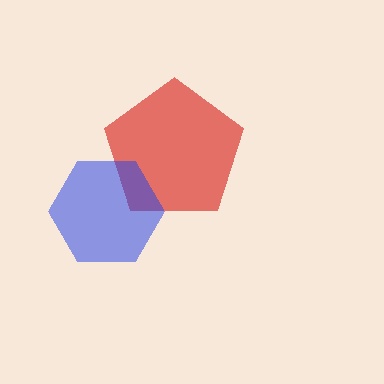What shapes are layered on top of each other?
The layered shapes are: a red pentagon, a blue hexagon.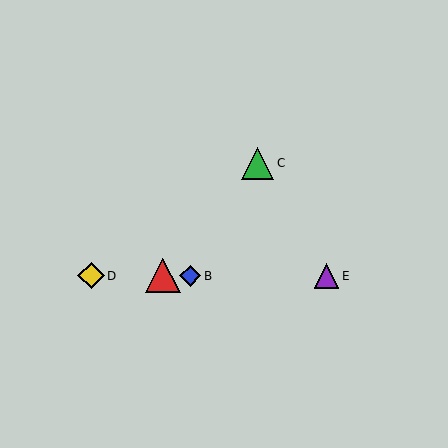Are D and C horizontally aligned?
No, D is at y≈276 and C is at y≈163.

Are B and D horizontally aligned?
Yes, both are at y≈276.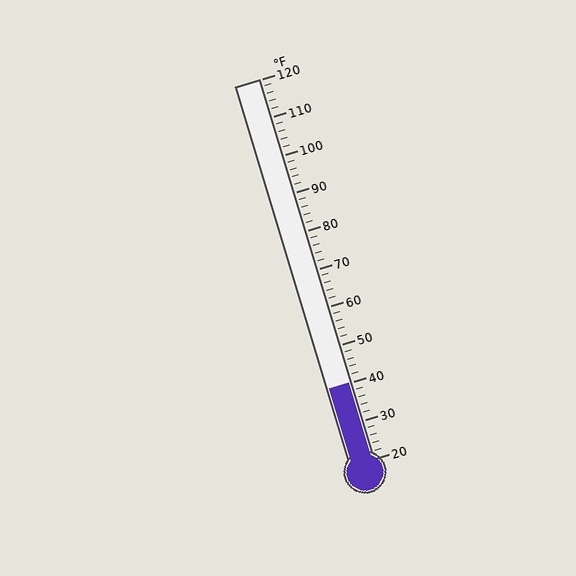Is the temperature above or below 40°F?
The temperature is at 40°F.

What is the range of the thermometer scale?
The thermometer scale ranges from 20°F to 120°F.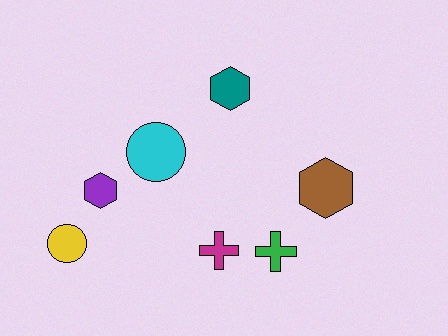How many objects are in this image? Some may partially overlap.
There are 7 objects.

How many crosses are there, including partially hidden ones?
There are 2 crosses.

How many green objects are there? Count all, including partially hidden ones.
There is 1 green object.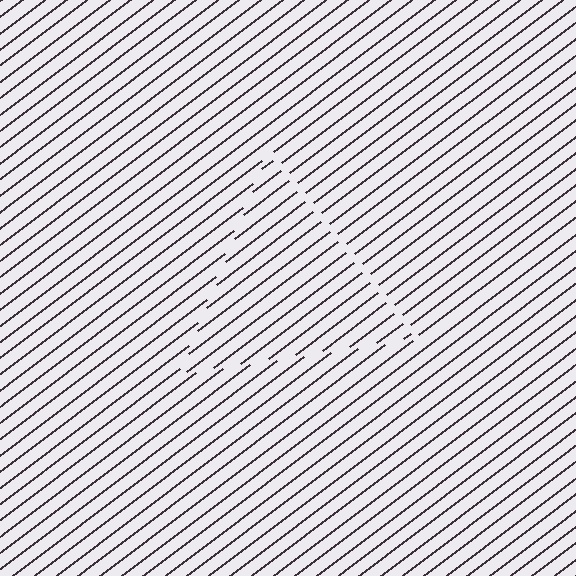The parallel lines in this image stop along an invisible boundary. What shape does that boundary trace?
An illusory triangle. The interior of the shape contains the same grating, shifted by half a period — the contour is defined by the phase discontinuity where line-ends from the inner and outer gratings abut.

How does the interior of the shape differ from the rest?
The interior of the shape contains the same grating, shifted by half a period — the contour is defined by the phase discontinuity where line-ends from the inner and outer gratings abut.